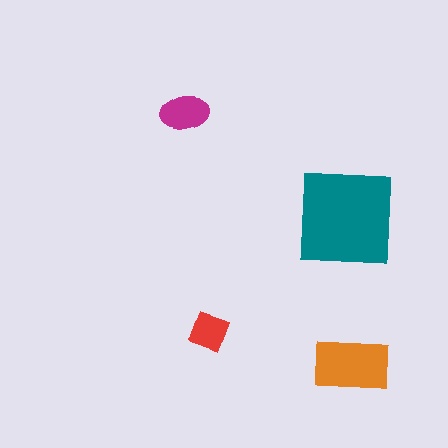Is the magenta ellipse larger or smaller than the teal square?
Smaller.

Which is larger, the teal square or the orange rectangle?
The teal square.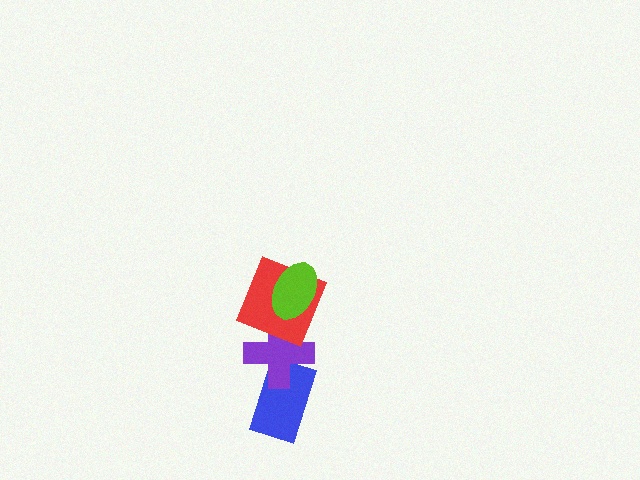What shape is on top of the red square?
The lime ellipse is on top of the red square.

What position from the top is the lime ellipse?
The lime ellipse is 1st from the top.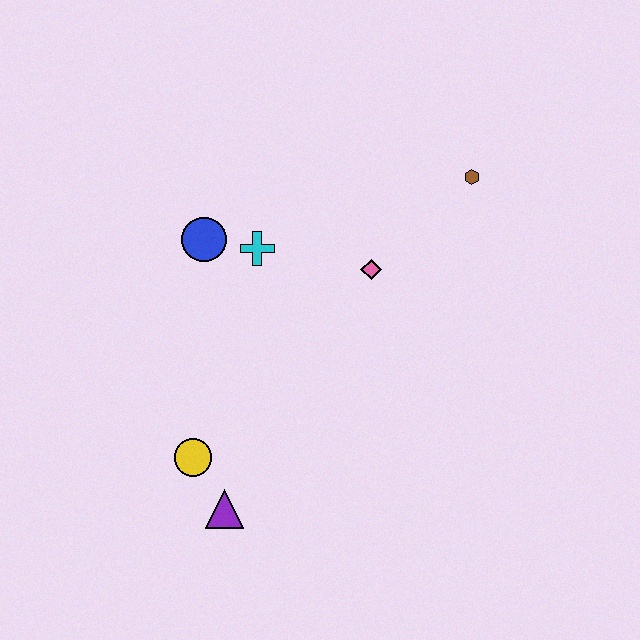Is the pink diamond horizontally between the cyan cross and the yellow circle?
No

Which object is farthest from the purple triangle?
The brown hexagon is farthest from the purple triangle.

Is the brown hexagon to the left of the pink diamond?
No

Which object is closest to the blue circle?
The cyan cross is closest to the blue circle.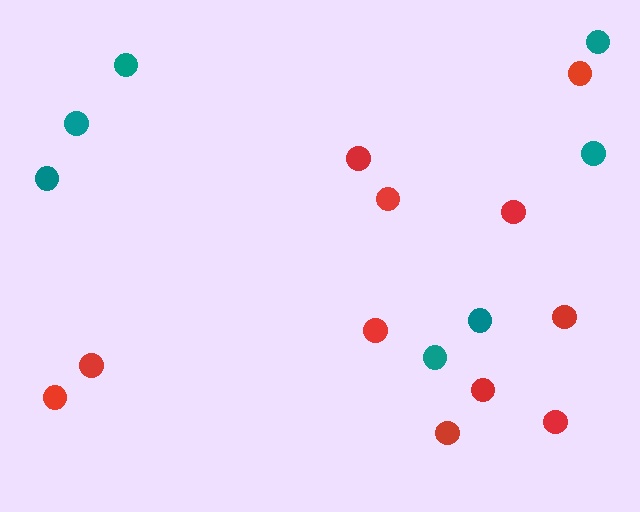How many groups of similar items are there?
There are 2 groups: one group of red circles (11) and one group of teal circles (7).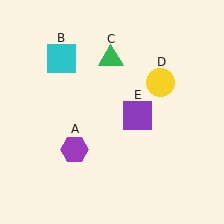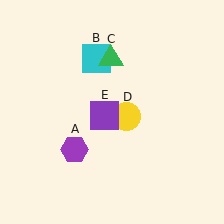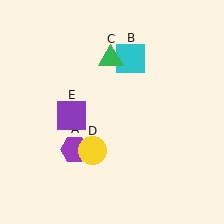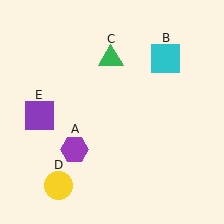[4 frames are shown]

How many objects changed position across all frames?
3 objects changed position: cyan square (object B), yellow circle (object D), purple square (object E).